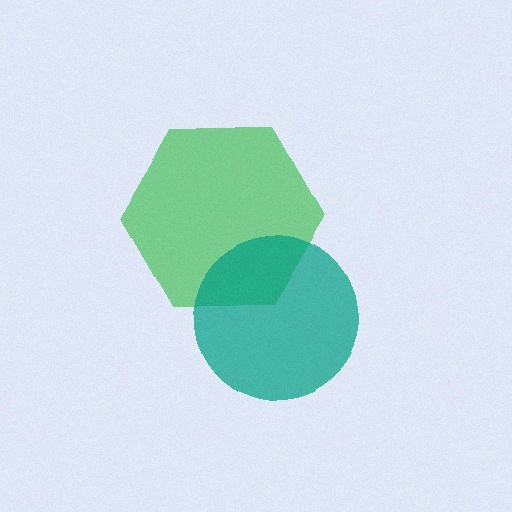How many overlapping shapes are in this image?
There are 2 overlapping shapes in the image.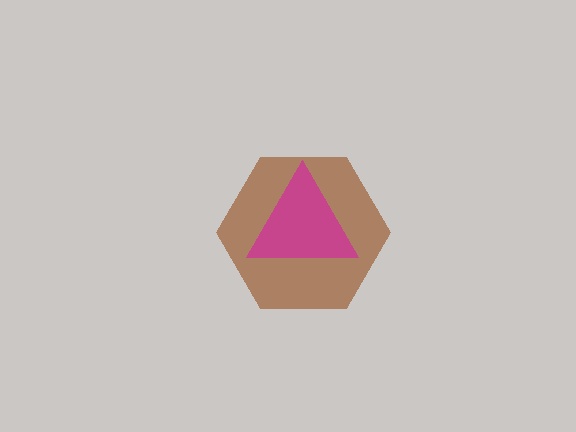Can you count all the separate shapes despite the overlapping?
Yes, there are 2 separate shapes.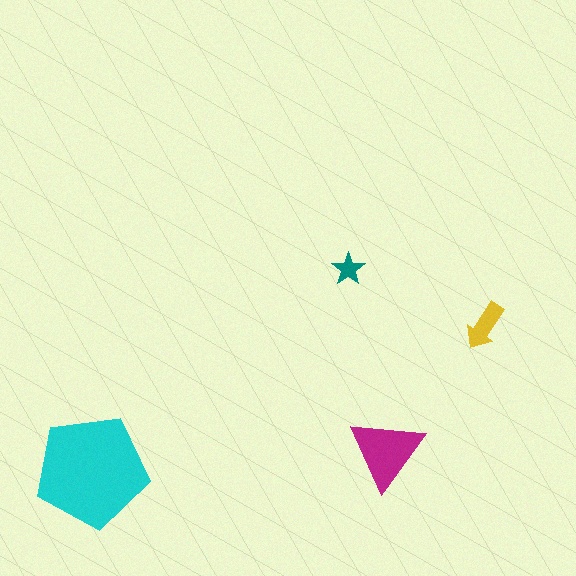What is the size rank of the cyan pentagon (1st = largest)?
1st.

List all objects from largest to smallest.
The cyan pentagon, the magenta triangle, the yellow arrow, the teal star.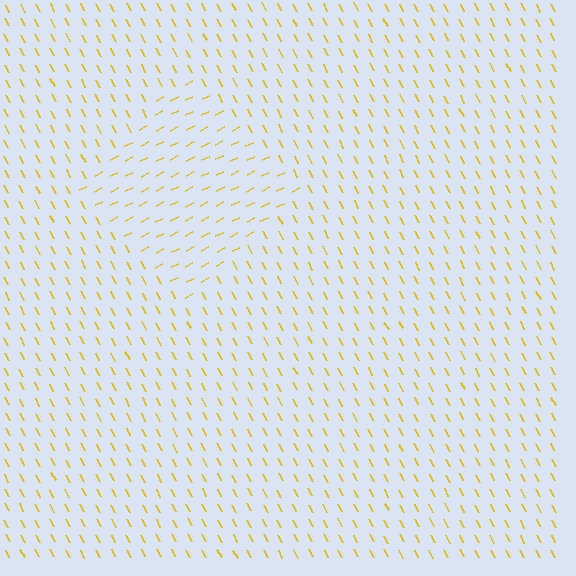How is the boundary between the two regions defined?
The boundary is defined purely by a change in line orientation (approximately 88 degrees difference). All lines are the same color and thickness.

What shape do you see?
I see a diamond.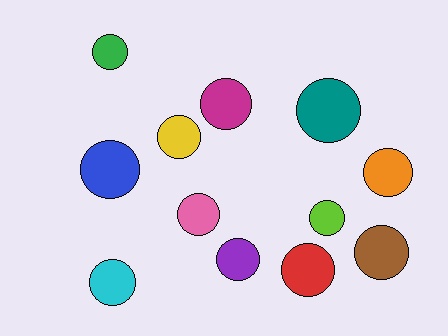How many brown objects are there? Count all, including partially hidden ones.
There is 1 brown object.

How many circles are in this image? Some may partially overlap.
There are 12 circles.